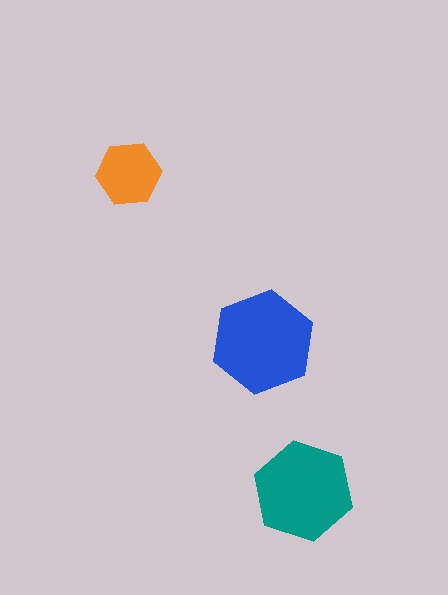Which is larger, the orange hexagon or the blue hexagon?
The blue one.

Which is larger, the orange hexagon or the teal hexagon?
The teal one.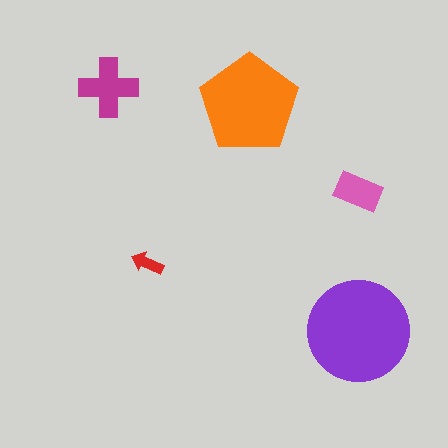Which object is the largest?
The purple circle.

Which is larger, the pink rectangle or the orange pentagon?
The orange pentagon.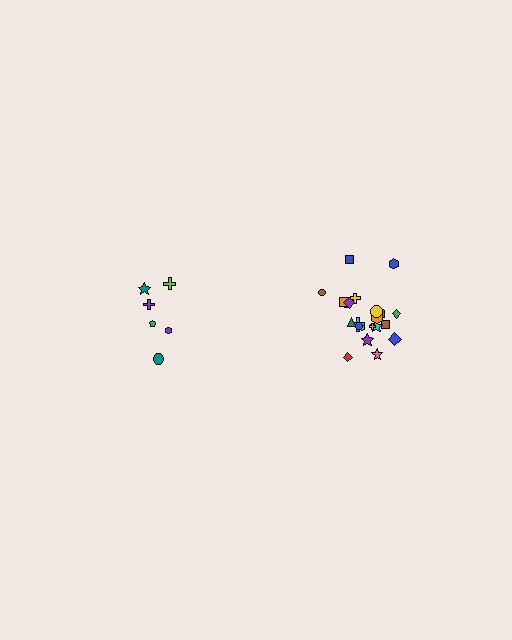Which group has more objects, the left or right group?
The right group.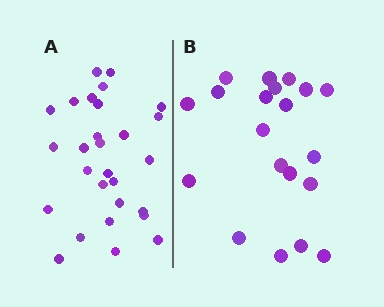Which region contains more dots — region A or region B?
Region A (the left region) has more dots.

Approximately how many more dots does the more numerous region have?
Region A has roughly 8 or so more dots than region B.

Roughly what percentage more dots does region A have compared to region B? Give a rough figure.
About 40% more.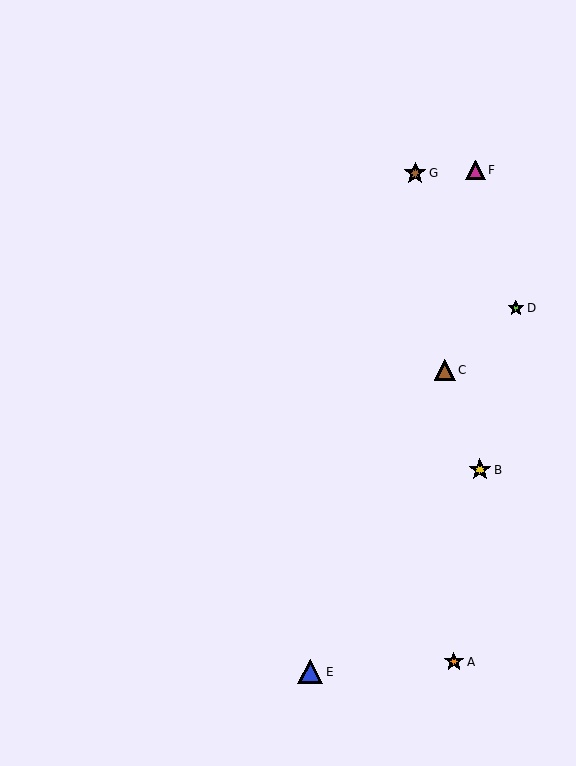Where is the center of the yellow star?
The center of the yellow star is at (480, 470).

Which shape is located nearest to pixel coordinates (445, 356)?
The brown triangle (labeled C) at (445, 370) is nearest to that location.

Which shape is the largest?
The blue triangle (labeled E) is the largest.